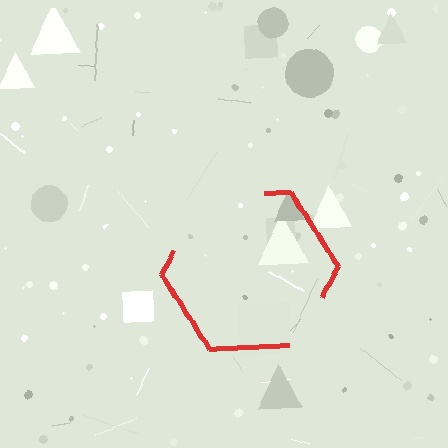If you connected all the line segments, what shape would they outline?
They would outline a hexagon.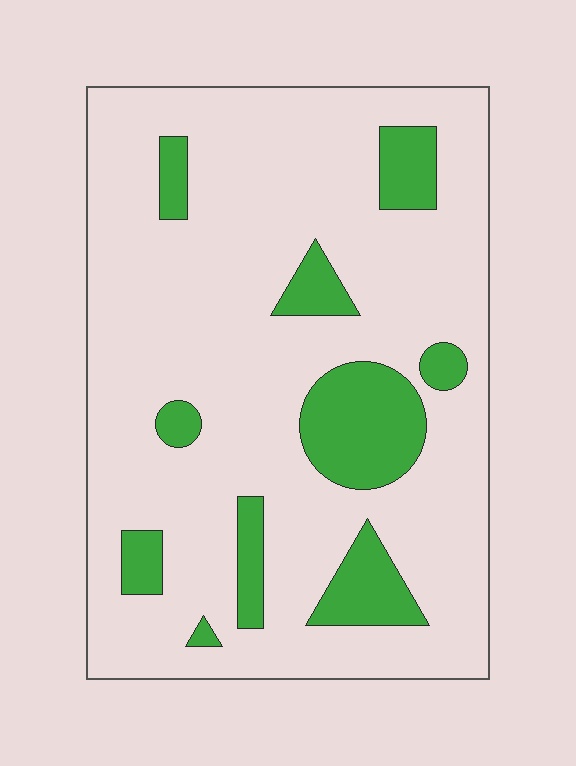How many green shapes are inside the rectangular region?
10.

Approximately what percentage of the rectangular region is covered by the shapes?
Approximately 15%.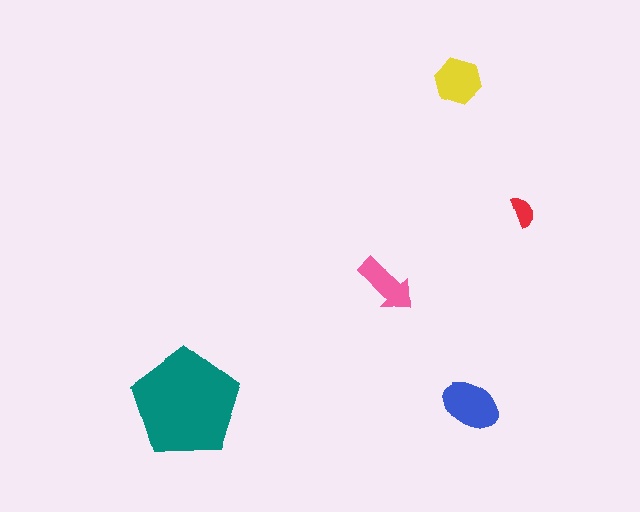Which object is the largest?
The teal pentagon.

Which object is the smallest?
The red semicircle.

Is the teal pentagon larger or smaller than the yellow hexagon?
Larger.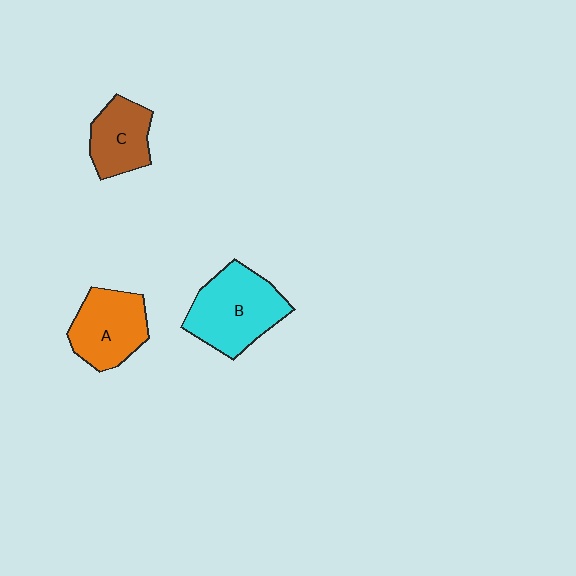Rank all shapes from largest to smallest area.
From largest to smallest: B (cyan), A (orange), C (brown).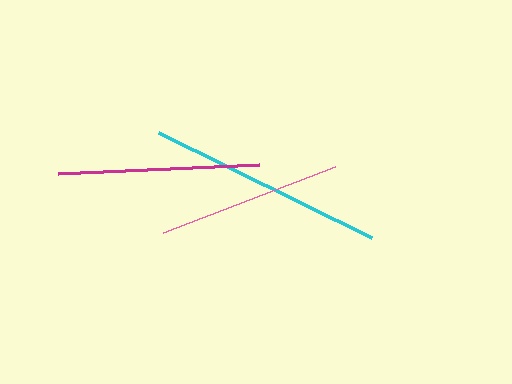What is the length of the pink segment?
The pink segment is approximately 184 pixels long.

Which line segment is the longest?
The cyan line is the longest at approximately 237 pixels.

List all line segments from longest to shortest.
From longest to shortest: cyan, magenta, pink.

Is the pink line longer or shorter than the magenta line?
The magenta line is longer than the pink line.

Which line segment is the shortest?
The pink line is the shortest at approximately 184 pixels.